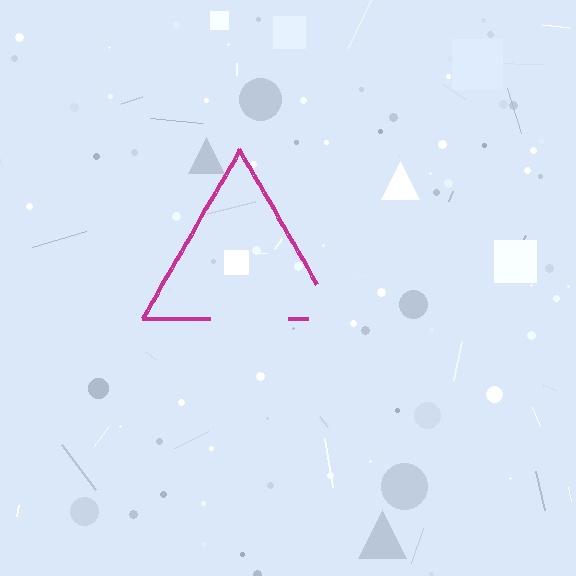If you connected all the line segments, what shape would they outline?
They would outline a triangle.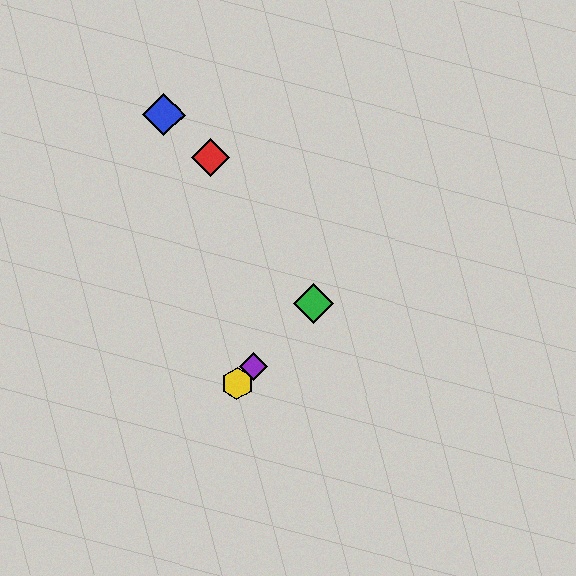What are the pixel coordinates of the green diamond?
The green diamond is at (314, 304).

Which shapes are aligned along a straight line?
The green diamond, the yellow hexagon, the purple diamond are aligned along a straight line.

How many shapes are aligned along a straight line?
3 shapes (the green diamond, the yellow hexagon, the purple diamond) are aligned along a straight line.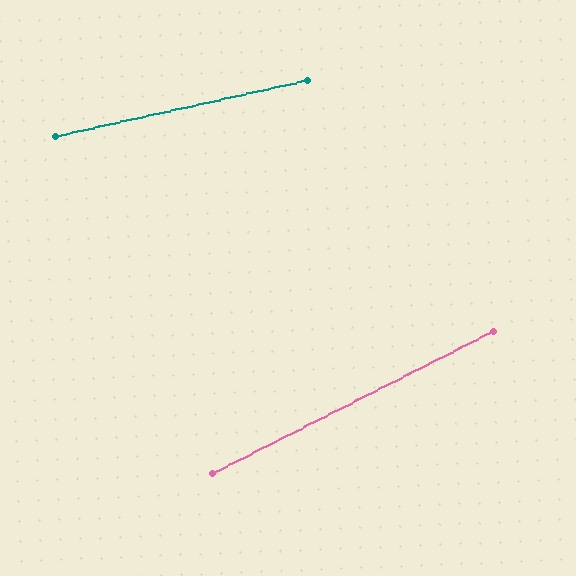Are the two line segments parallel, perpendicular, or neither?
Neither parallel nor perpendicular — they differ by about 14°.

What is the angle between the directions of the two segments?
Approximately 14 degrees.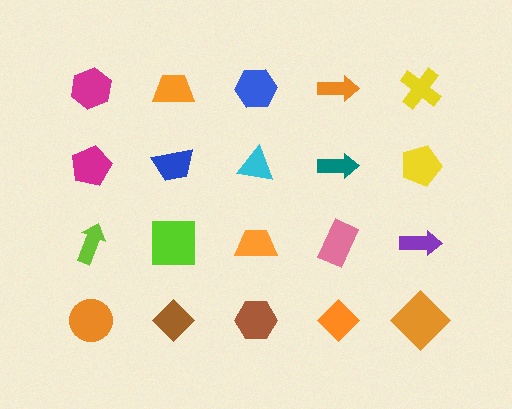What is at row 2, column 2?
A blue trapezoid.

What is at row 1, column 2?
An orange trapezoid.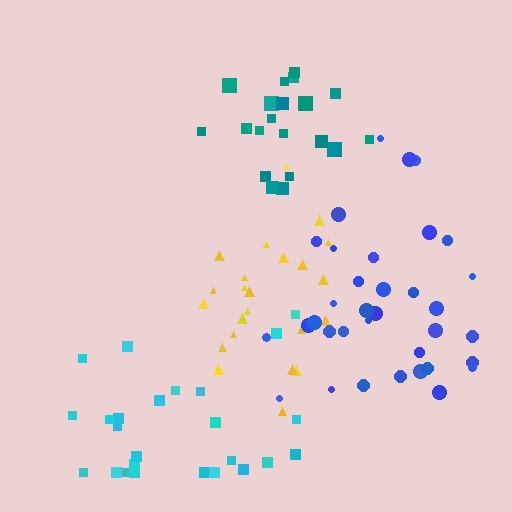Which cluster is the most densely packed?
Teal.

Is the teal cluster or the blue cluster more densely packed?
Teal.